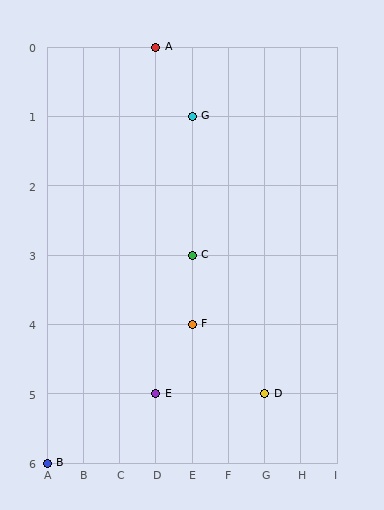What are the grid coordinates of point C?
Point C is at grid coordinates (E, 3).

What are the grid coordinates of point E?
Point E is at grid coordinates (D, 5).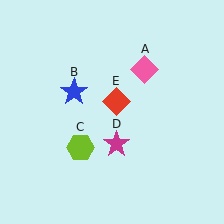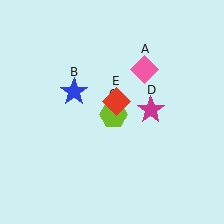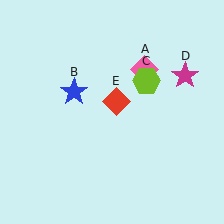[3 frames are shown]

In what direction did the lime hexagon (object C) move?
The lime hexagon (object C) moved up and to the right.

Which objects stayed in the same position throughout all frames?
Pink diamond (object A) and blue star (object B) and red diamond (object E) remained stationary.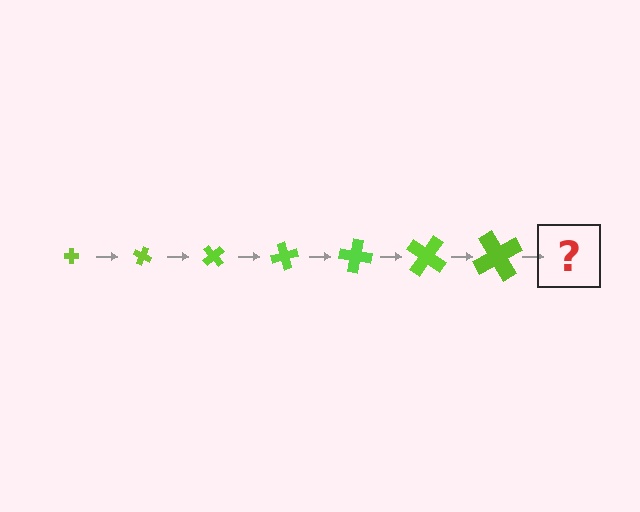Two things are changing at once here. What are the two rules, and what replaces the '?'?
The two rules are that the cross grows larger each step and it rotates 25 degrees each step. The '?' should be a cross, larger than the previous one and rotated 175 degrees from the start.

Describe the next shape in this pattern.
It should be a cross, larger than the previous one and rotated 175 degrees from the start.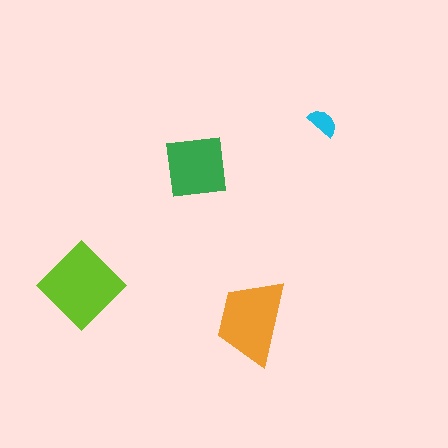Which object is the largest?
The lime diamond.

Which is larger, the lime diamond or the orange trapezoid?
The lime diamond.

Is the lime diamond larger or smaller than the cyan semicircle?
Larger.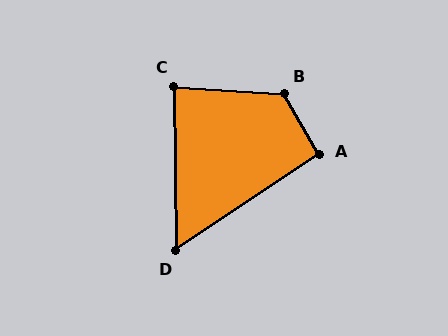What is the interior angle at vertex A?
Approximately 95 degrees (approximately right).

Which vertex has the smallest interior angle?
D, at approximately 57 degrees.